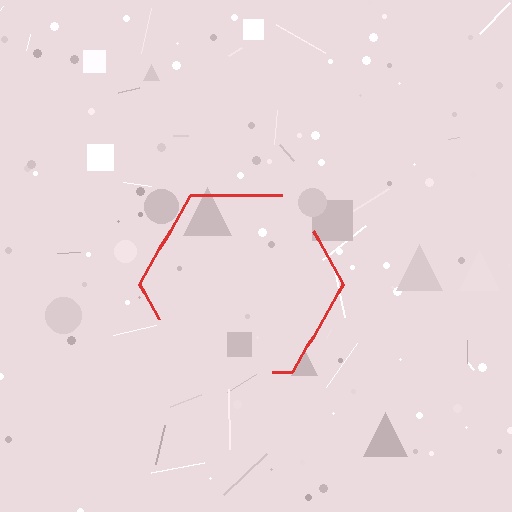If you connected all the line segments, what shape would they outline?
They would outline a hexagon.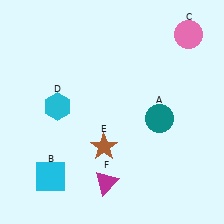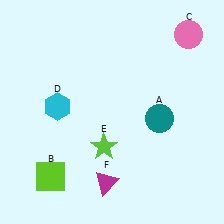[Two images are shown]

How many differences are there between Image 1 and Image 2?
There are 2 differences between the two images.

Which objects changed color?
B changed from cyan to lime. E changed from brown to lime.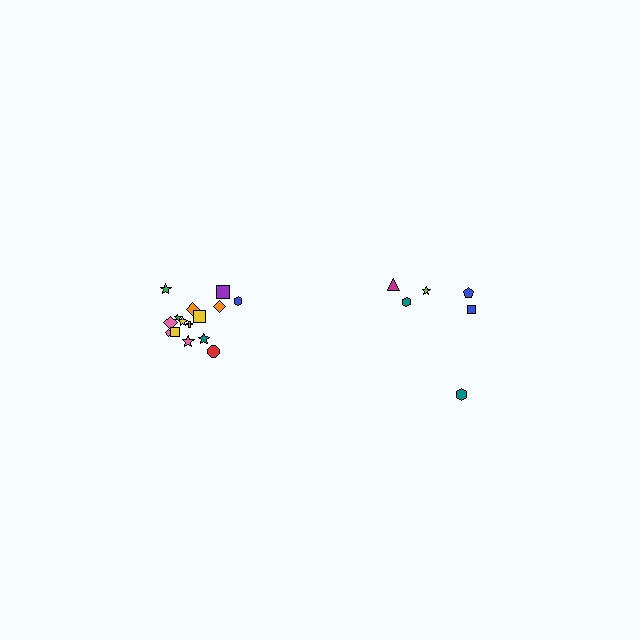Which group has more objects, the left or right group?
The left group.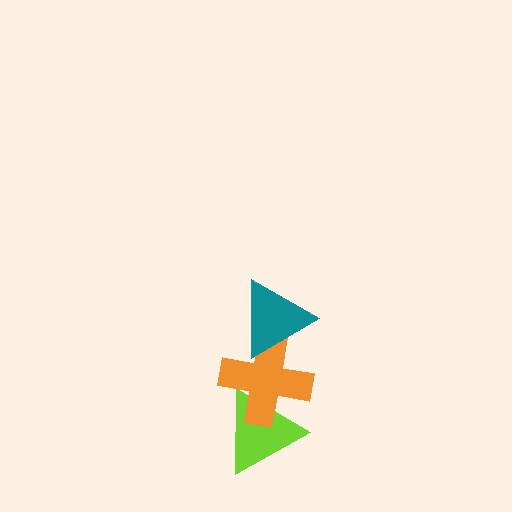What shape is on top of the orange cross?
The teal triangle is on top of the orange cross.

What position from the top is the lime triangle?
The lime triangle is 3rd from the top.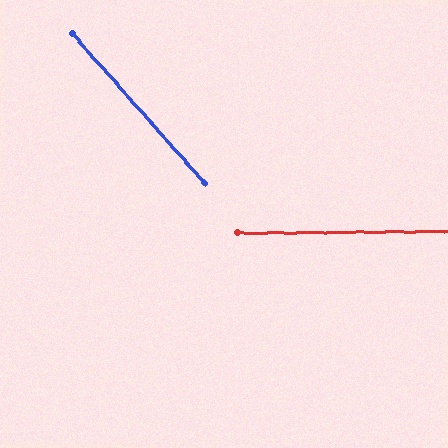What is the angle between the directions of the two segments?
Approximately 49 degrees.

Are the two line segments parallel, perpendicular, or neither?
Neither parallel nor perpendicular — they differ by about 49°.